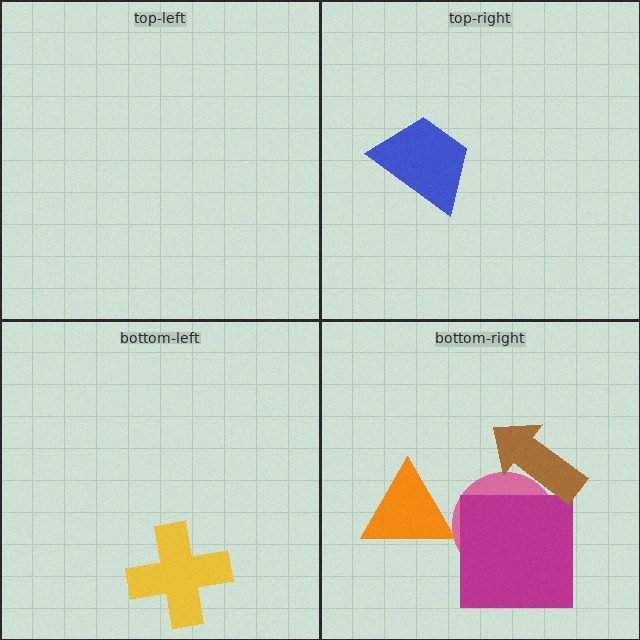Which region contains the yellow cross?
The bottom-left region.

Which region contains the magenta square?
The bottom-right region.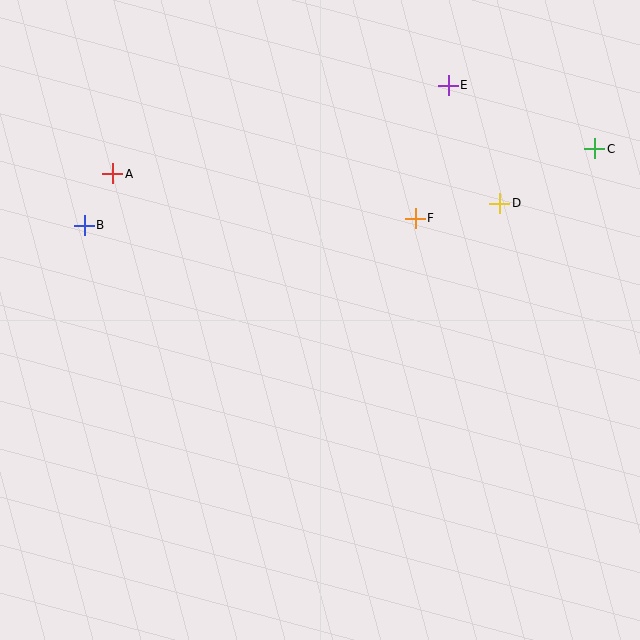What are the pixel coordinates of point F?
Point F is at (415, 218).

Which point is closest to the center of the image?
Point F at (415, 218) is closest to the center.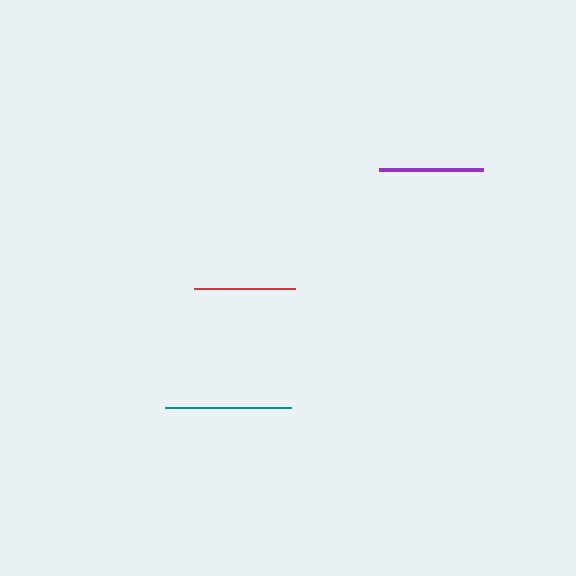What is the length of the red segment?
The red segment is approximately 100 pixels long.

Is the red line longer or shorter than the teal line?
The teal line is longer than the red line.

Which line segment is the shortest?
The red line is the shortest at approximately 100 pixels.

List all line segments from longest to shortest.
From longest to shortest: teal, purple, red.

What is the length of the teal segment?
The teal segment is approximately 126 pixels long.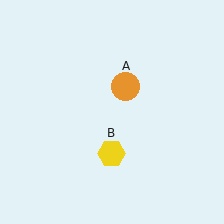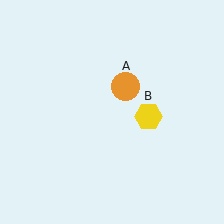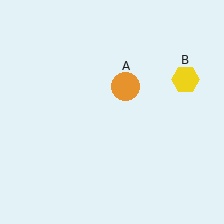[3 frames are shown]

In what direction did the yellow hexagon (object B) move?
The yellow hexagon (object B) moved up and to the right.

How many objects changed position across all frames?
1 object changed position: yellow hexagon (object B).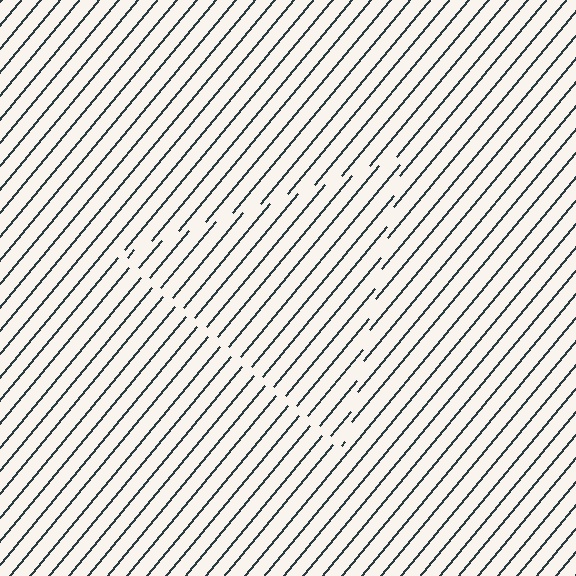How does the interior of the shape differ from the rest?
The interior of the shape contains the same grating, shifted by half a period — the contour is defined by the phase discontinuity where line-ends from the inner and outer gratings abut.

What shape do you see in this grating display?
An illusory triangle. The interior of the shape contains the same grating, shifted by half a period — the contour is defined by the phase discontinuity where line-ends from the inner and outer gratings abut.